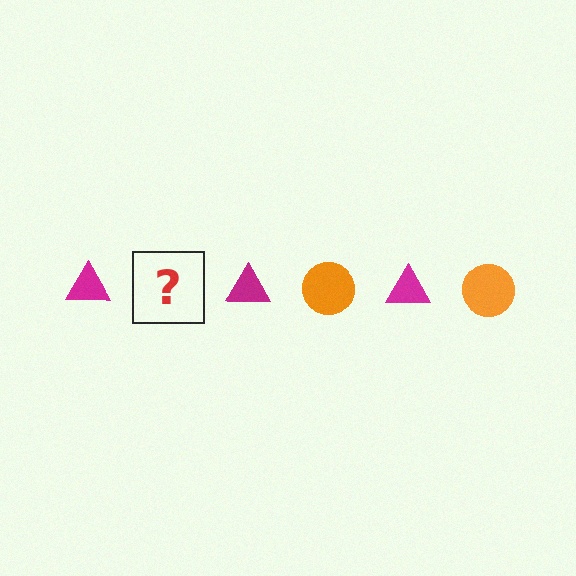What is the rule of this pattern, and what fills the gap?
The rule is that the pattern alternates between magenta triangle and orange circle. The gap should be filled with an orange circle.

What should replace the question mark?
The question mark should be replaced with an orange circle.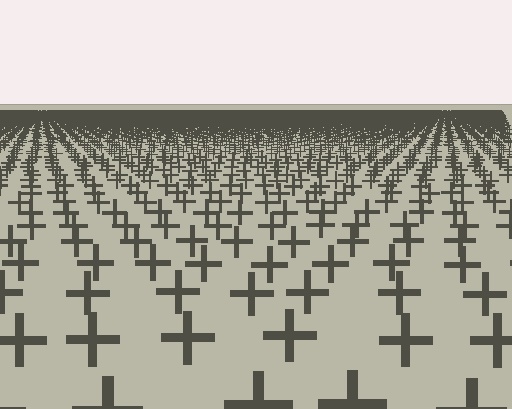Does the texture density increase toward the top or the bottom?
Density increases toward the top.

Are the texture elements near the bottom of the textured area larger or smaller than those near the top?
Larger. Near the bottom, elements are closer to the viewer and appear at a bigger on-screen size.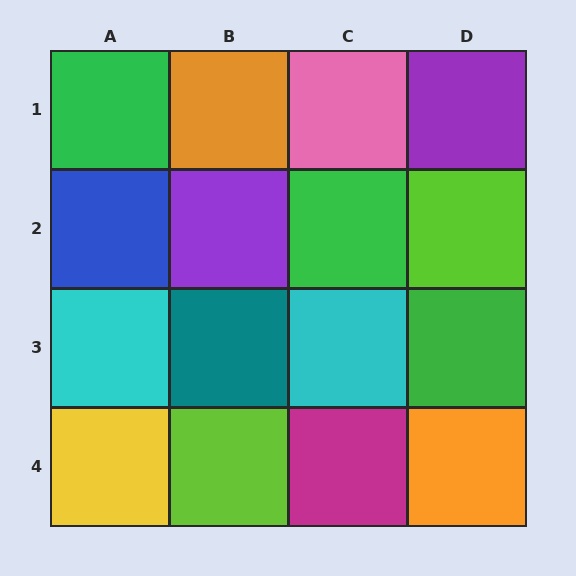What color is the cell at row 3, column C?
Cyan.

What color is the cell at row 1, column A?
Green.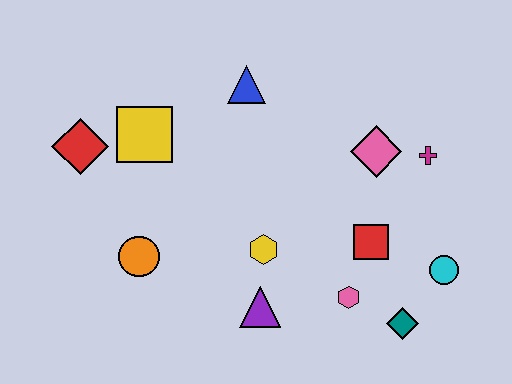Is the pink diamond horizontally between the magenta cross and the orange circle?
Yes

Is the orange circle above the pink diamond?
No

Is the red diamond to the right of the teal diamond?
No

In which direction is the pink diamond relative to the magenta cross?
The pink diamond is to the left of the magenta cross.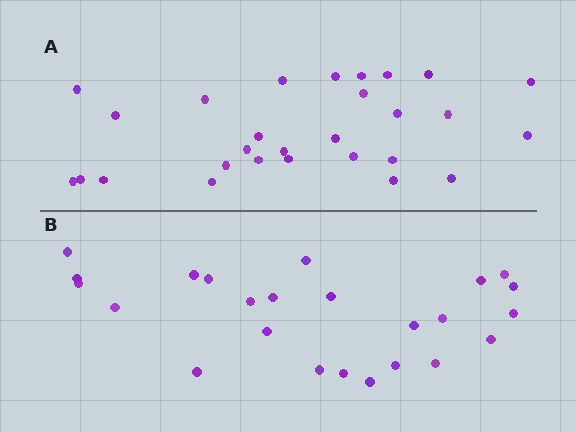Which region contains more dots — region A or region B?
Region A (the top region) has more dots.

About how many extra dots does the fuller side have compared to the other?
Region A has about 4 more dots than region B.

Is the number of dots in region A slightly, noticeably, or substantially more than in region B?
Region A has only slightly more — the two regions are fairly close. The ratio is roughly 1.2 to 1.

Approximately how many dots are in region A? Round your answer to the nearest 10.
About 30 dots. (The exact count is 28, which rounds to 30.)